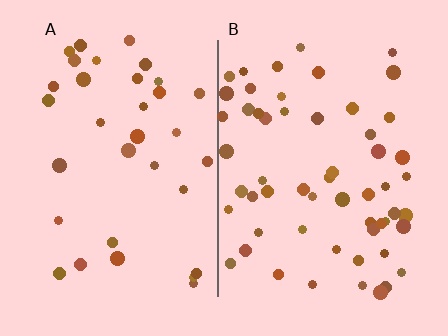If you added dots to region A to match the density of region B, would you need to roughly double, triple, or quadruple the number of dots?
Approximately double.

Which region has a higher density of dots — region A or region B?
B (the right).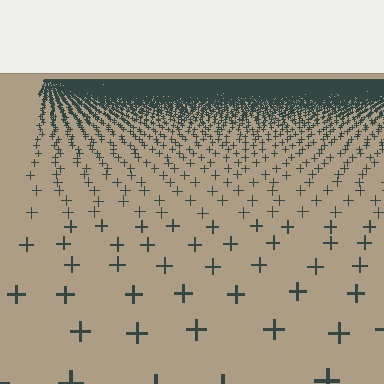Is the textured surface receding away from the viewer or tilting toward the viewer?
The surface is receding away from the viewer. Texture elements get smaller and denser toward the top.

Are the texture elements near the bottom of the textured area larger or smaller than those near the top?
Larger. Near the bottom, elements are closer to the viewer and appear at a bigger on-screen size.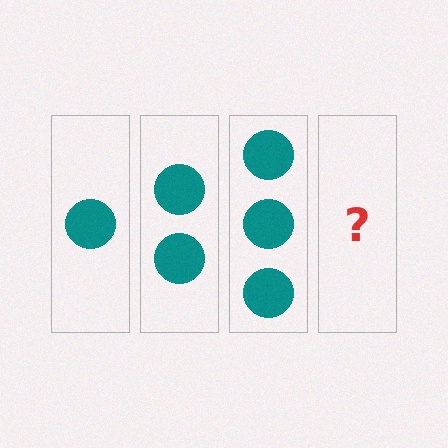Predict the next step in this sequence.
The next step is 4 circles.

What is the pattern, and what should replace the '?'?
The pattern is that each step adds one more circle. The '?' should be 4 circles.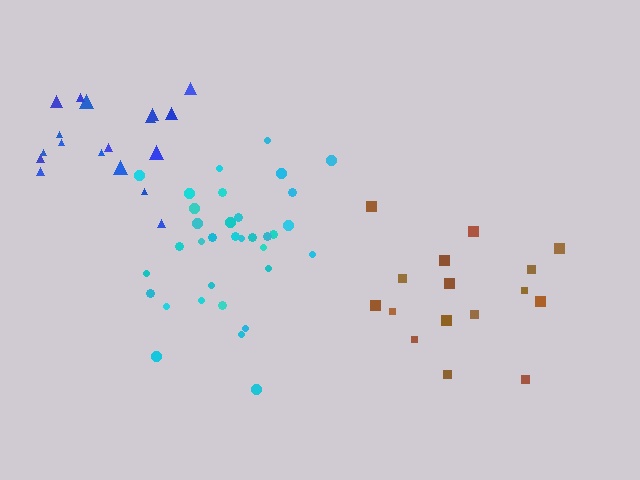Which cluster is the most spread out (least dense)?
Brown.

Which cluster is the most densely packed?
Blue.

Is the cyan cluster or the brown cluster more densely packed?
Cyan.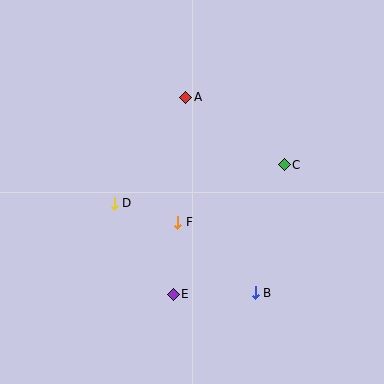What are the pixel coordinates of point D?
Point D is at (114, 203).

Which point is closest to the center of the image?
Point F at (178, 222) is closest to the center.